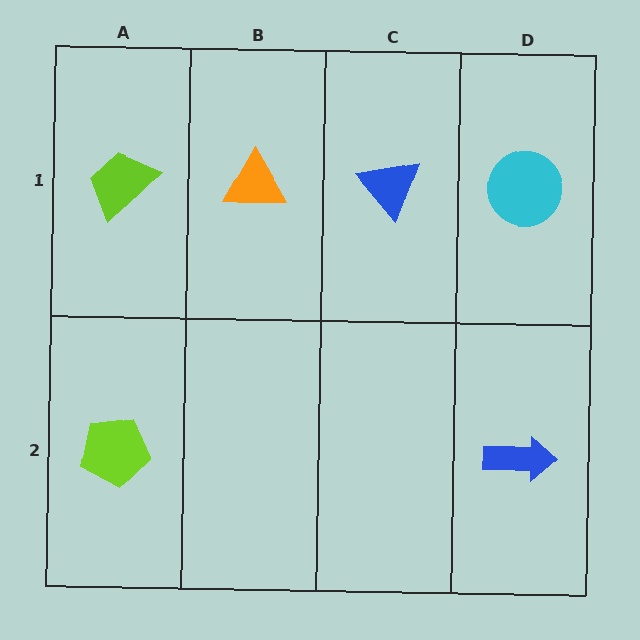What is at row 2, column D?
A blue arrow.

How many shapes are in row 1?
4 shapes.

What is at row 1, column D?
A cyan circle.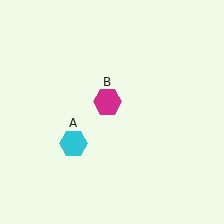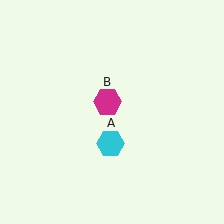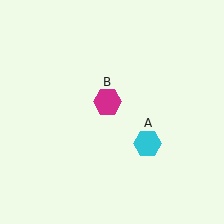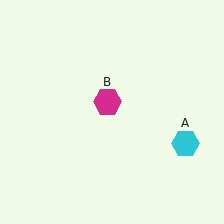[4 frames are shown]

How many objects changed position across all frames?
1 object changed position: cyan hexagon (object A).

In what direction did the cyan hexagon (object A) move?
The cyan hexagon (object A) moved right.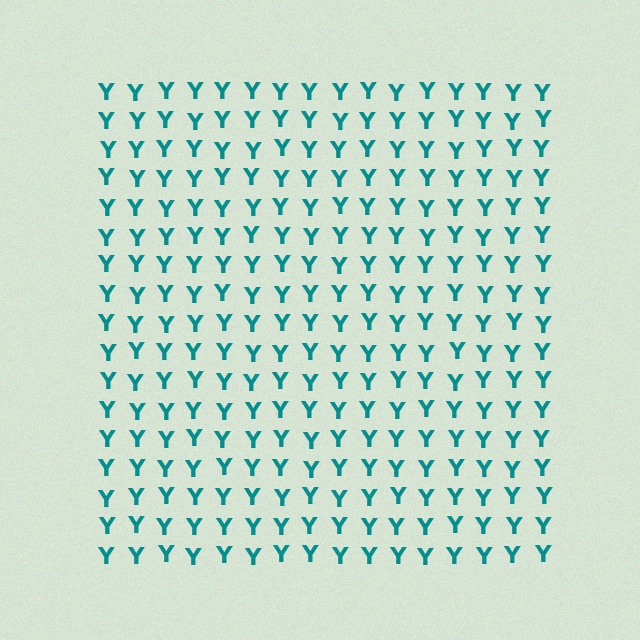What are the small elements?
The small elements are letter Y's.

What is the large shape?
The large shape is a square.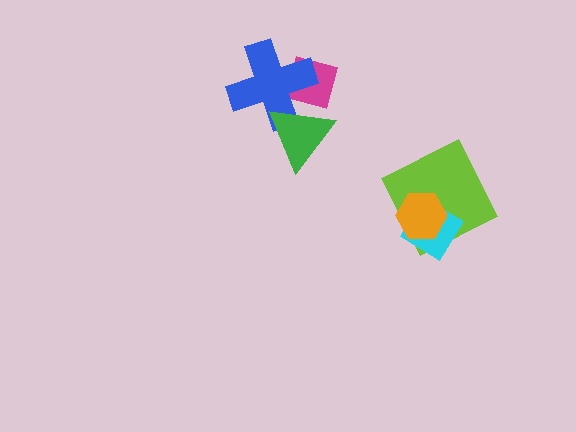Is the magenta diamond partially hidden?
Yes, it is partially covered by another shape.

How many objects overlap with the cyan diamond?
2 objects overlap with the cyan diamond.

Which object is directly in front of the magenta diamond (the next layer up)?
The blue cross is directly in front of the magenta diamond.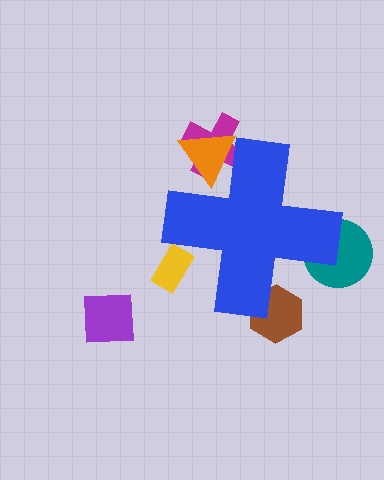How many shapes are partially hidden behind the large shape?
5 shapes are partially hidden.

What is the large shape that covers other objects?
A blue cross.